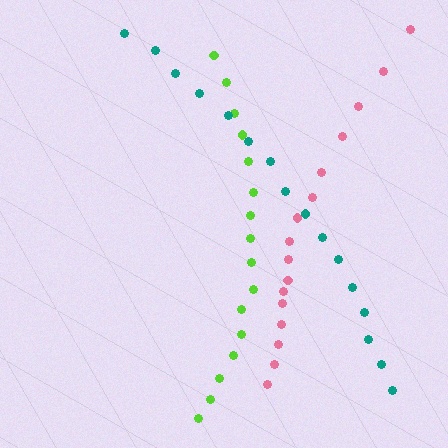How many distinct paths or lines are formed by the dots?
There are 3 distinct paths.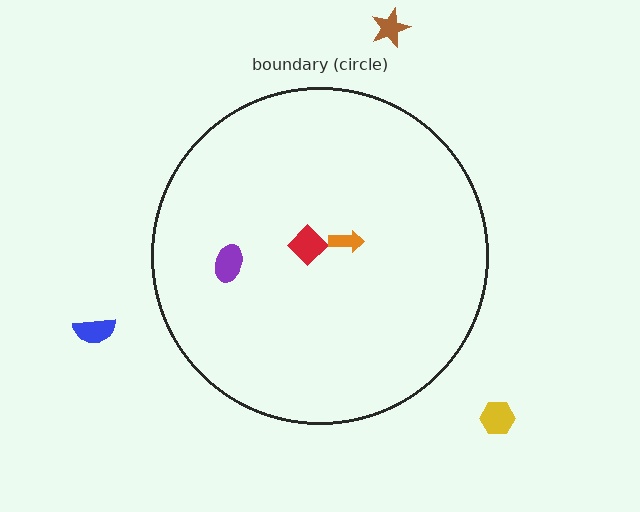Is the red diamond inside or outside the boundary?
Inside.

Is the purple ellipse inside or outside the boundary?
Inside.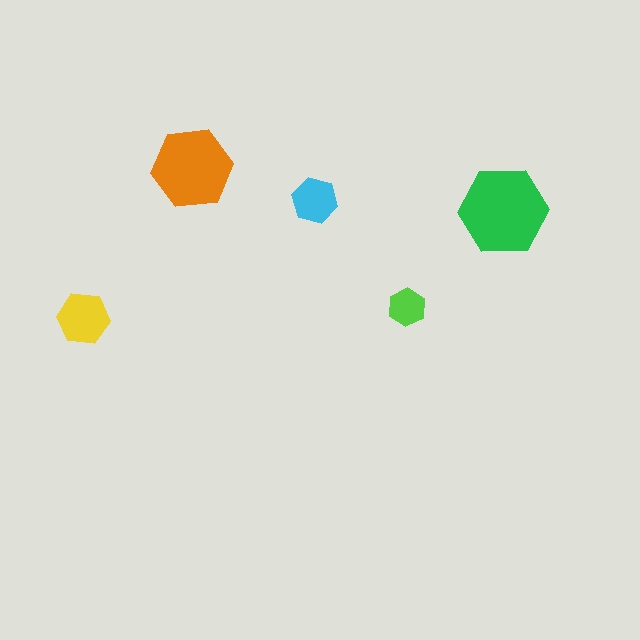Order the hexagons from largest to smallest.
the green one, the orange one, the yellow one, the cyan one, the lime one.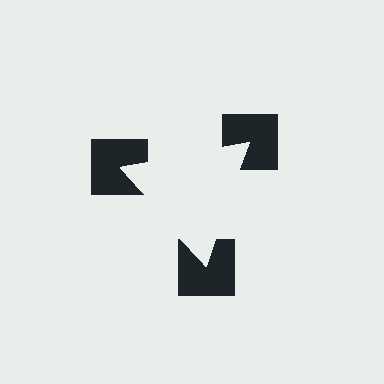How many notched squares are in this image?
There are 3 — one at each vertex of the illusory triangle.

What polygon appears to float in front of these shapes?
An illusory triangle — its edges are inferred from the aligned wedge cuts in the notched squares, not physically drawn.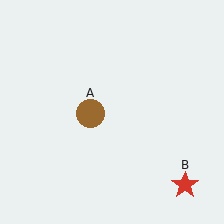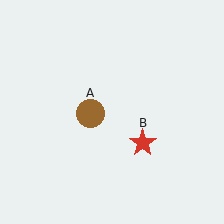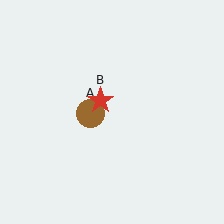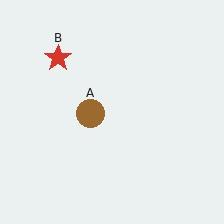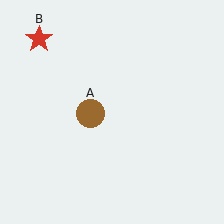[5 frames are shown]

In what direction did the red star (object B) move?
The red star (object B) moved up and to the left.